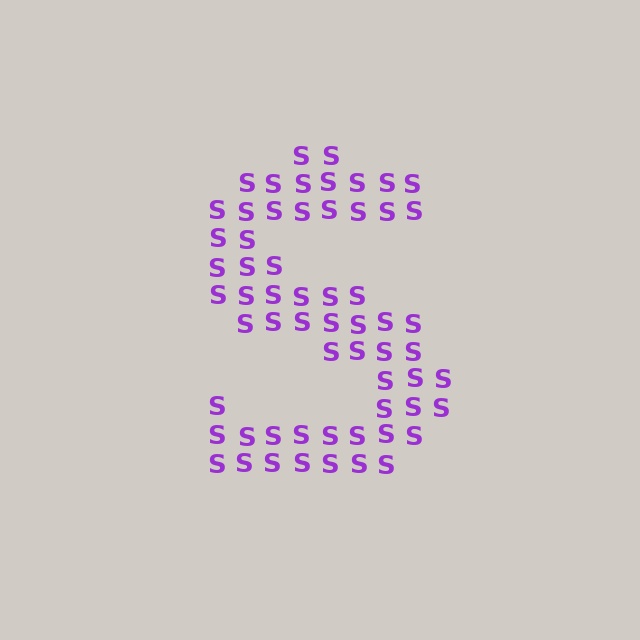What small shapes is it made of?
It is made of small letter S's.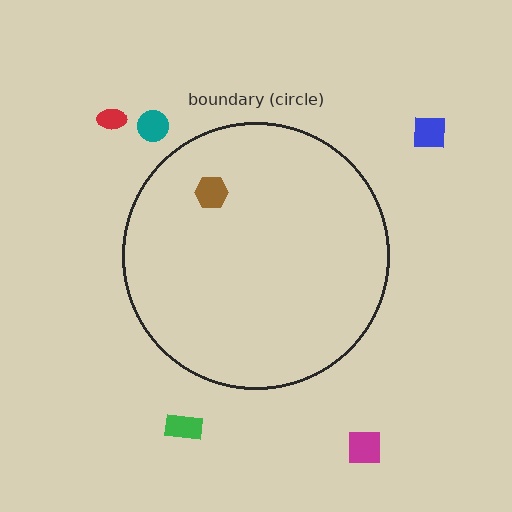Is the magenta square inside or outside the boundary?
Outside.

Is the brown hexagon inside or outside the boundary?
Inside.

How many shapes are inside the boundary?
1 inside, 5 outside.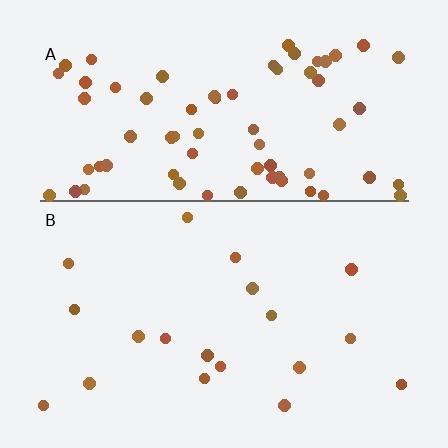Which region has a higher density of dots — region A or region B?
A (the top).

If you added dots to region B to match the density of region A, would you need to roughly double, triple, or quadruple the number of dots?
Approximately quadruple.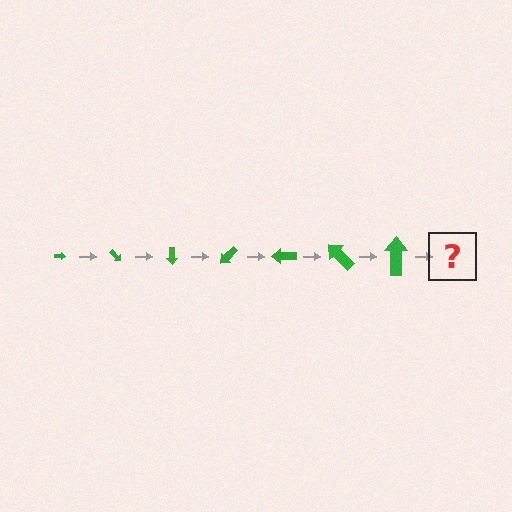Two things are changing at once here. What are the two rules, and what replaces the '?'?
The two rules are that the arrow grows larger each step and it rotates 45 degrees each step. The '?' should be an arrow, larger than the previous one and rotated 315 degrees from the start.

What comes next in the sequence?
The next element should be an arrow, larger than the previous one and rotated 315 degrees from the start.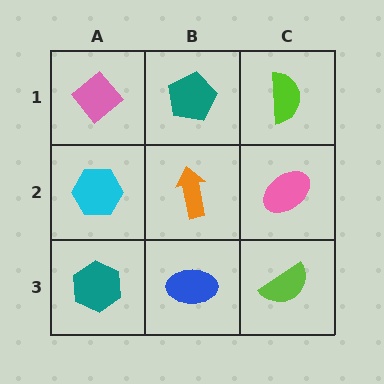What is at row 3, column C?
A lime semicircle.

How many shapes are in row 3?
3 shapes.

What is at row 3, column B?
A blue ellipse.